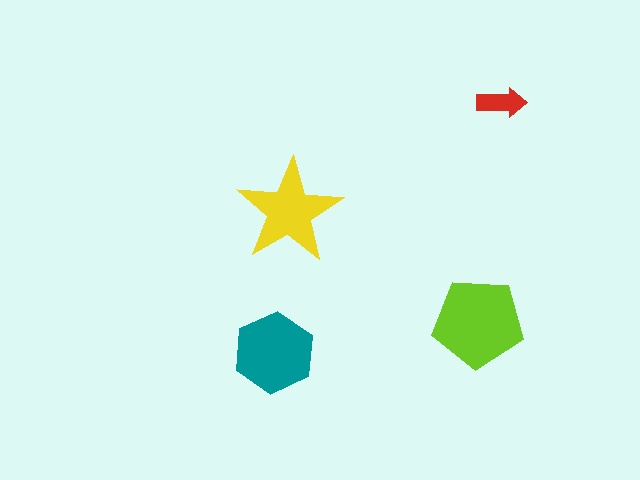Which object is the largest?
The lime pentagon.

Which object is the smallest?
The red arrow.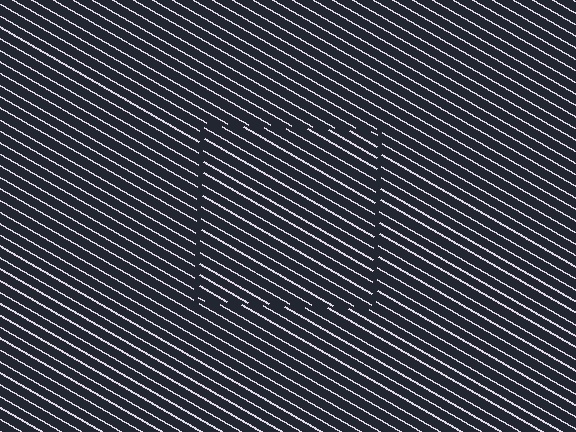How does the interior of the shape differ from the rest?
The interior of the shape contains the same grating, shifted by half a period — the contour is defined by the phase discontinuity where line-ends from the inner and outer gratings abut.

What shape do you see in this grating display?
An illusory square. The interior of the shape contains the same grating, shifted by half a period — the contour is defined by the phase discontinuity where line-ends from the inner and outer gratings abut.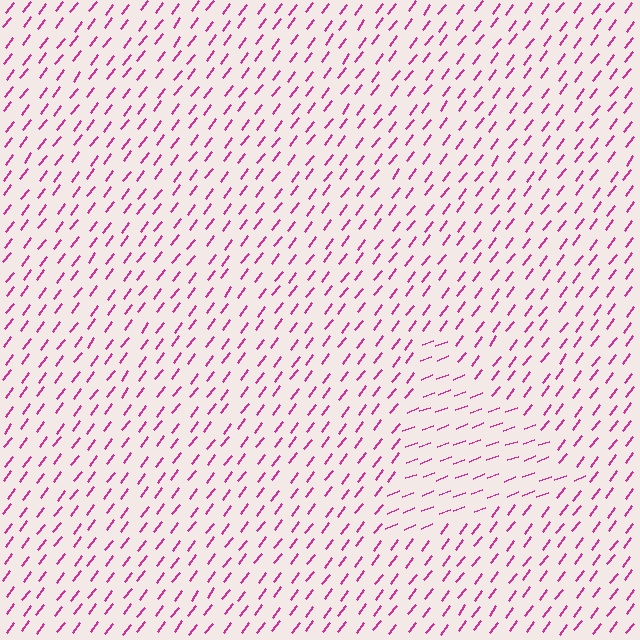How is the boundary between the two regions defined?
The boundary is defined purely by a change in line orientation (approximately 32 degrees difference). All lines are the same color and thickness.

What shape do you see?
I see a triangle.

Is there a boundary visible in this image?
Yes, there is a texture boundary formed by a change in line orientation.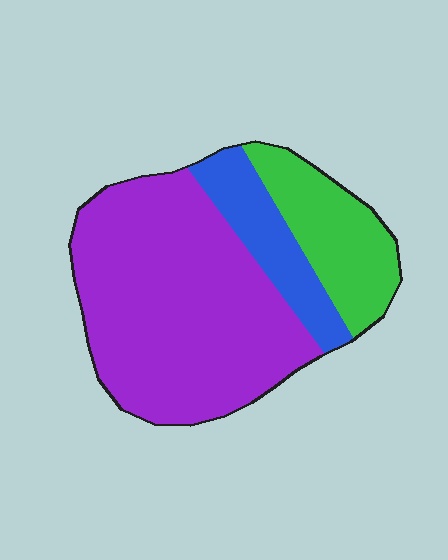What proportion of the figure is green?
Green covers 21% of the figure.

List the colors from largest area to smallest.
From largest to smallest: purple, green, blue.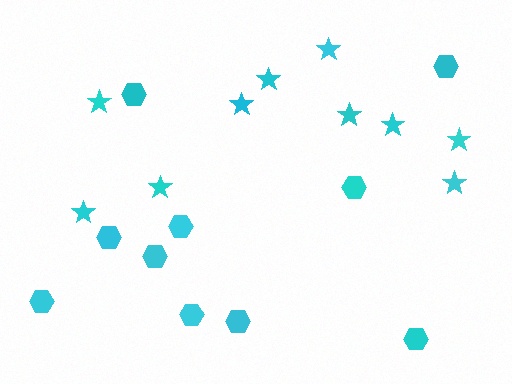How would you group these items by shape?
There are 2 groups: one group of stars (10) and one group of hexagons (10).